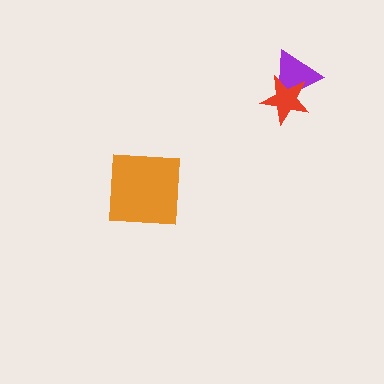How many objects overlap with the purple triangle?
1 object overlaps with the purple triangle.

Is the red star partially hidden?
No, no other shape covers it.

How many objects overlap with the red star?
1 object overlaps with the red star.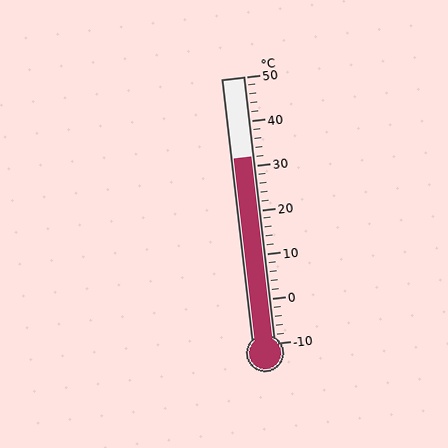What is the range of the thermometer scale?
The thermometer scale ranges from -10°C to 50°C.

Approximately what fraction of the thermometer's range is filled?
The thermometer is filled to approximately 70% of its range.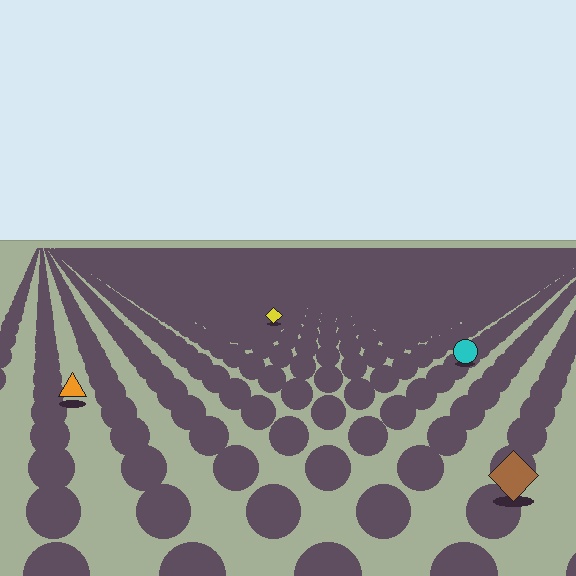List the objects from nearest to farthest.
From nearest to farthest: the brown diamond, the orange triangle, the cyan circle, the yellow diamond.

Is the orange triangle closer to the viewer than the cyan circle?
Yes. The orange triangle is closer — you can tell from the texture gradient: the ground texture is coarser near it.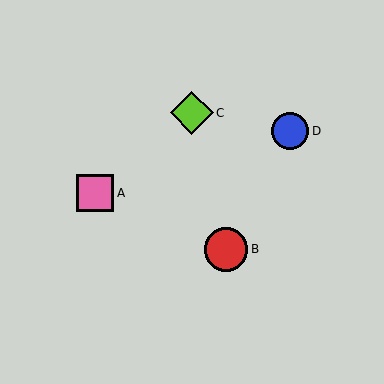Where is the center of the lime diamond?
The center of the lime diamond is at (192, 113).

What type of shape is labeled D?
Shape D is a blue circle.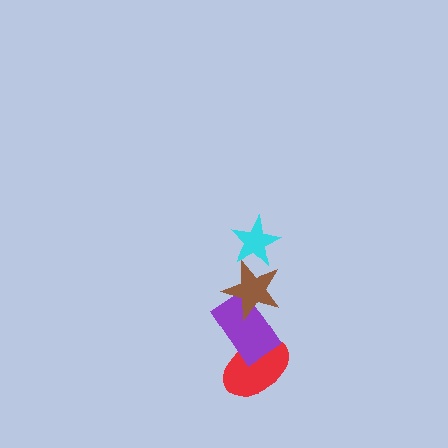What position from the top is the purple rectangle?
The purple rectangle is 3rd from the top.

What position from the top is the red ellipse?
The red ellipse is 4th from the top.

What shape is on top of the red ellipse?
The purple rectangle is on top of the red ellipse.